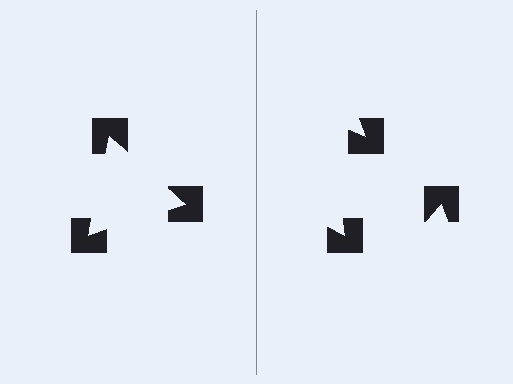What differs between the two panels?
The notched squares are positioned identically on both sides; only the wedge orientations differ. On the left they align to a triangle; on the right they are misaligned.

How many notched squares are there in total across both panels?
6 — 3 on each side.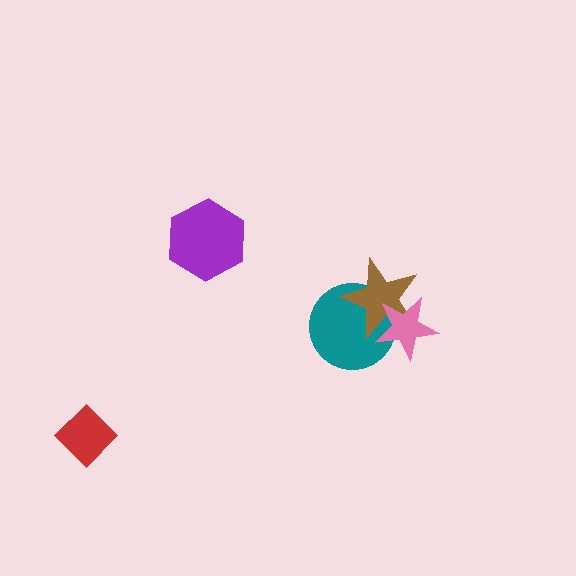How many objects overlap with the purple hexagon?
0 objects overlap with the purple hexagon.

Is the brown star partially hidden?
Yes, it is partially covered by another shape.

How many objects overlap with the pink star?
2 objects overlap with the pink star.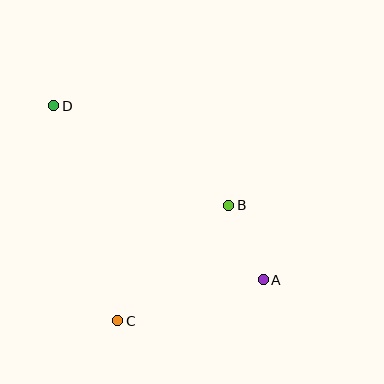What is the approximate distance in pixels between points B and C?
The distance between B and C is approximately 160 pixels.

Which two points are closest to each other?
Points A and B are closest to each other.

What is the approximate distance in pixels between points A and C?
The distance between A and C is approximately 151 pixels.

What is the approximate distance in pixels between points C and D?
The distance between C and D is approximately 225 pixels.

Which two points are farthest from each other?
Points A and D are farthest from each other.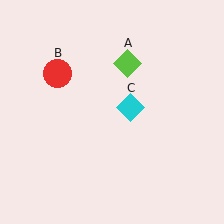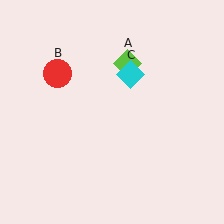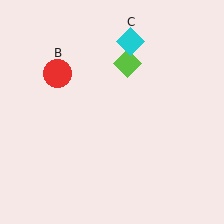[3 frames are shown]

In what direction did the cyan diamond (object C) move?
The cyan diamond (object C) moved up.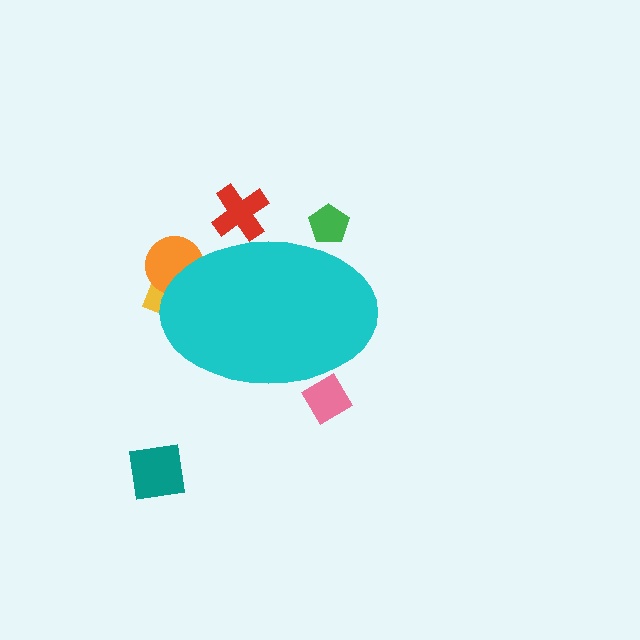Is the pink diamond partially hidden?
Yes, the pink diamond is partially hidden behind the cyan ellipse.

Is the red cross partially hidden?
Yes, the red cross is partially hidden behind the cyan ellipse.